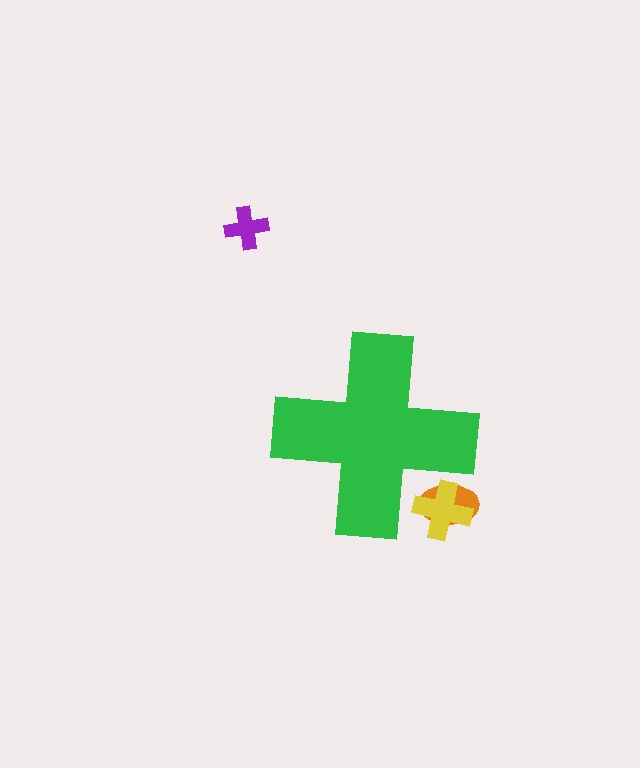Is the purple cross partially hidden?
No, the purple cross is fully visible.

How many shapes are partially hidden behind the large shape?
2 shapes are partially hidden.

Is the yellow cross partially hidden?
Yes, the yellow cross is partially hidden behind the green cross.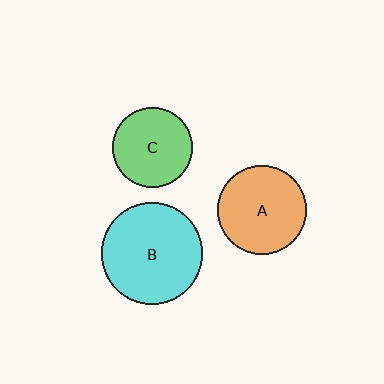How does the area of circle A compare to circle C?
Approximately 1.2 times.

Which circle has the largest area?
Circle B (cyan).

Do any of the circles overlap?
No, none of the circles overlap.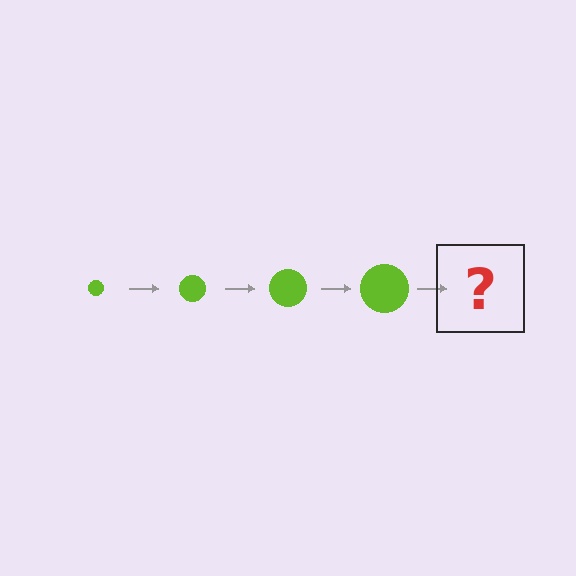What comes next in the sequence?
The next element should be a lime circle, larger than the previous one.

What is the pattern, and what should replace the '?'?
The pattern is that the circle gets progressively larger each step. The '?' should be a lime circle, larger than the previous one.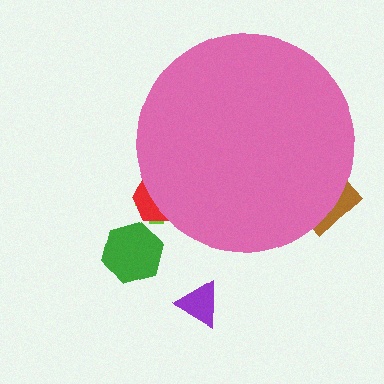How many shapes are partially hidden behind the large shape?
3 shapes are partially hidden.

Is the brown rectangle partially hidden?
Yes, the brown rectangle is partially hidden behind the pink circle.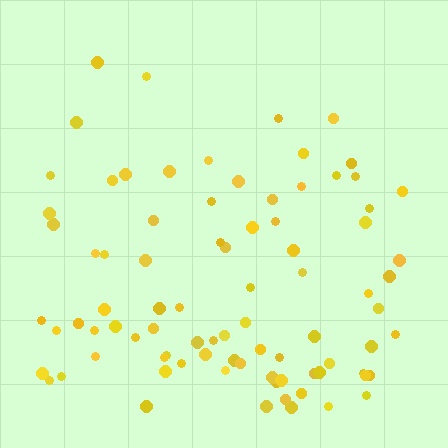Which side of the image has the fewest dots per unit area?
The top.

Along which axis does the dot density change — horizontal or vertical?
Vertical.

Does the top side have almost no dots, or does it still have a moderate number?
Still a moderate number, just noticeably fewer than the bottom.